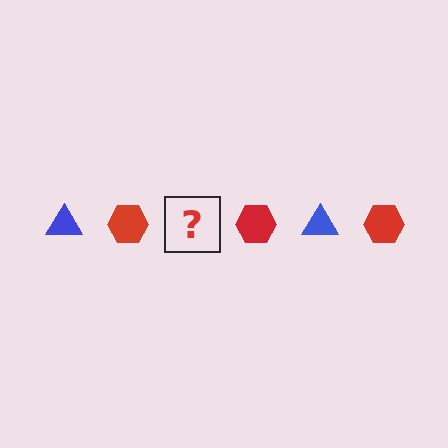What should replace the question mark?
The question mark should be replaced with a blue triangle.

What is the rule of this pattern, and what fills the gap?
The rule is that the pattern alternates between blue triangle and red hexagon. The gap should be filled with a blue triangle.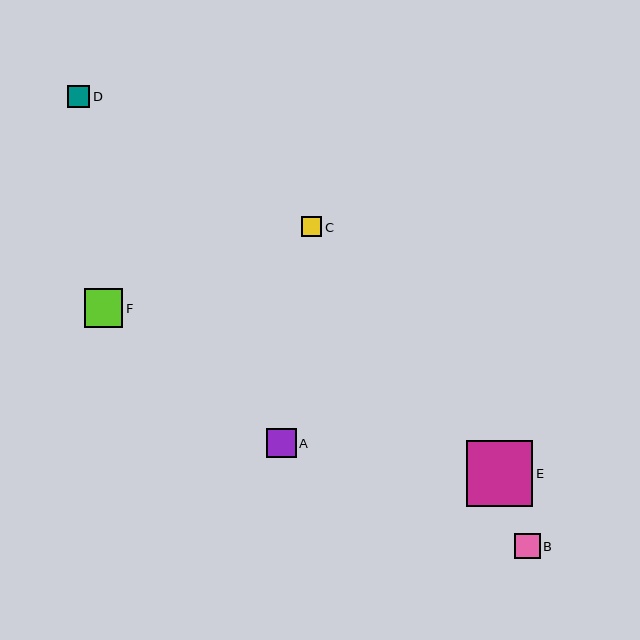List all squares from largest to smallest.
From largest to smallest: E, F, A, B, D, C.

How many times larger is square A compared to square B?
Square A is approximately 1.2 times the size of square B.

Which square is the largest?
Square E is the largest with a size of approximately 66 pixels.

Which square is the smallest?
Square C is the smallest with a size of approximately 20 pixels.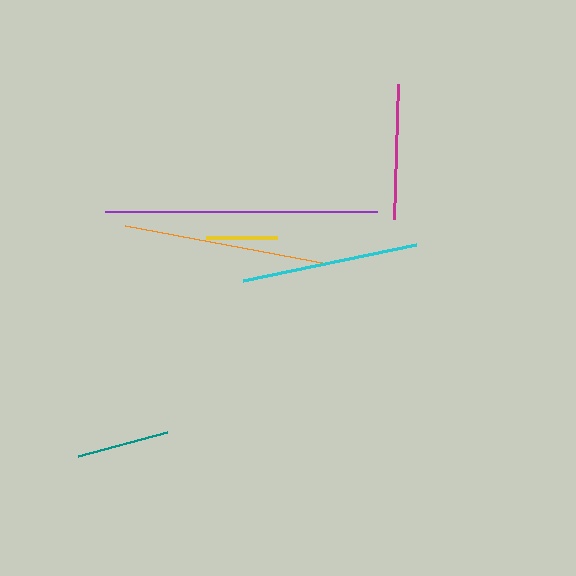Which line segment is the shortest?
The yellow line is the shortest at approximately 71 pixels.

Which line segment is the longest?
The purple line is the longest at approximately 272 pixels.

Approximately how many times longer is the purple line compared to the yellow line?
The purple line is approximately 3.8 times the length of the yellow line.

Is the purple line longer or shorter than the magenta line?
The purple line is longer than the magenta line.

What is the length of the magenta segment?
The magenta segment is approximately 135 pixels long.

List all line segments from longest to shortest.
From longest to shortest: purple, orange, cyan, magenta, teal, yellow.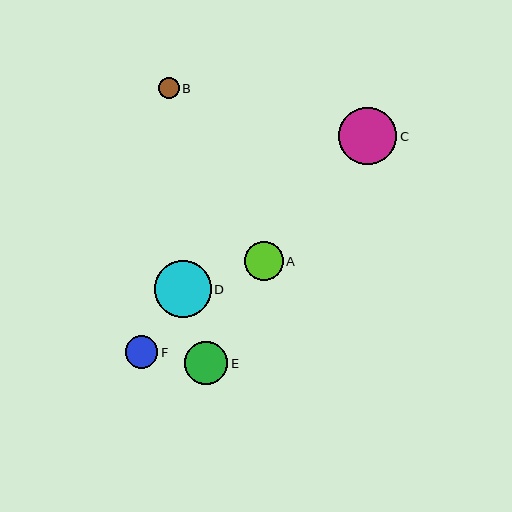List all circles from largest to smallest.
From largest to smallest: C, D, E, A, F, B.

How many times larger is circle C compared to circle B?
Circle C is approximately 2.8 times the size of circle B.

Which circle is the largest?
Circle C is the largest with a size of approximately 58 pixels.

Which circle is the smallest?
Circle B is the smallest with a size of approximately 20 pixels.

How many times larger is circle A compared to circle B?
Circle A is approximately 1.9 times the size of circle B.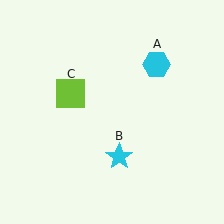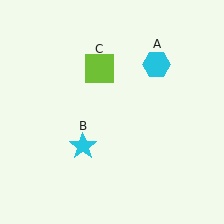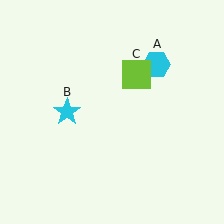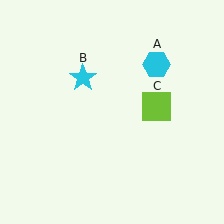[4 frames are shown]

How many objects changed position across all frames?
2 objects changed position: cyan star (object B), lime square (object C).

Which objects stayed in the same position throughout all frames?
Cyan hexagon (object A) remained stationary.